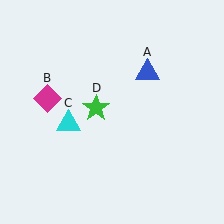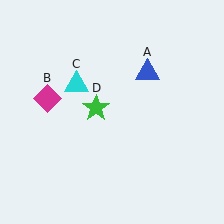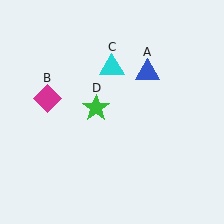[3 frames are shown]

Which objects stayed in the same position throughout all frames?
Blue triangle (object A) and magenta diamond (object B) and green star (object D) remained stationary.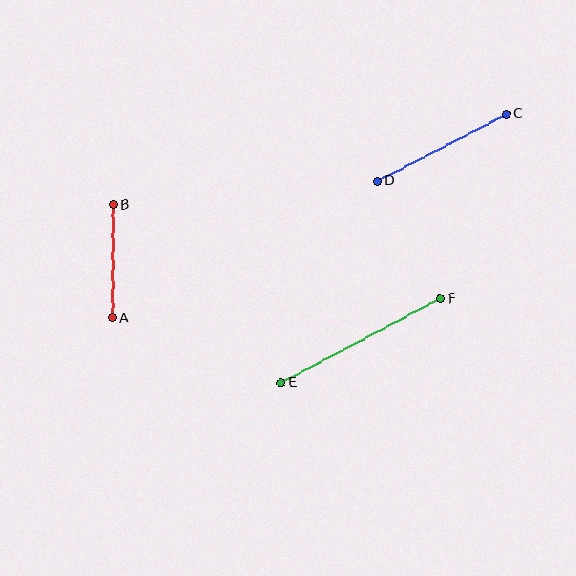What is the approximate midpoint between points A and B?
The midpoint is at approximately (113, 261) pixels.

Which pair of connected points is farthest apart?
Points E and F are farthest apart.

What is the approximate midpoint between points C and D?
The midpoint is at approximately (442, 147) pixels.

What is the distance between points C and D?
The distance is approximately 145 pixels.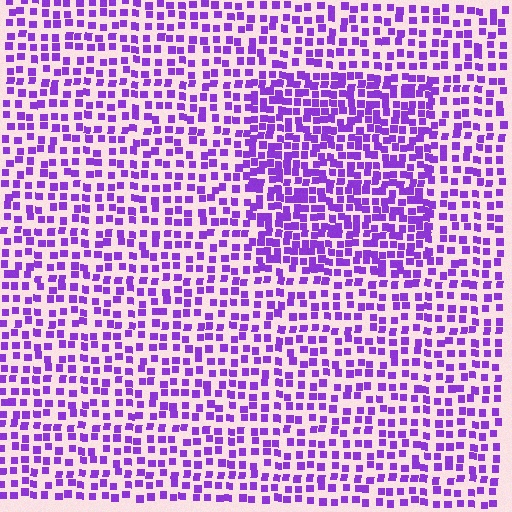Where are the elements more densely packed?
The elements are more densely packed inside the rectangle boundary.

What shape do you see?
I see a rectangle.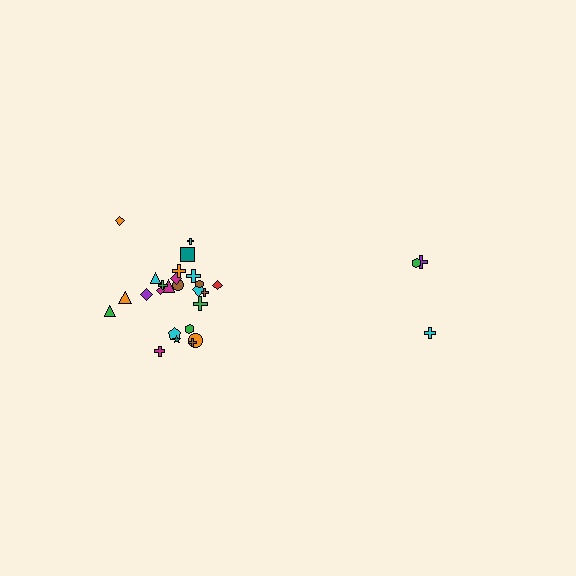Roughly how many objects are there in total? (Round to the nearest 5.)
Roughly 30 objects in total.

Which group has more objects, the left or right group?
The left group.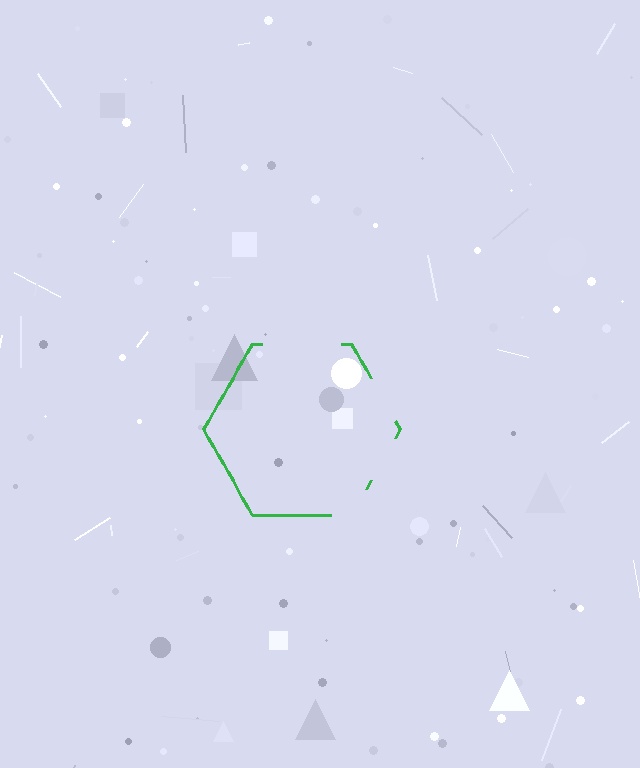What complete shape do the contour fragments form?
The contour fragments form a hexagon.